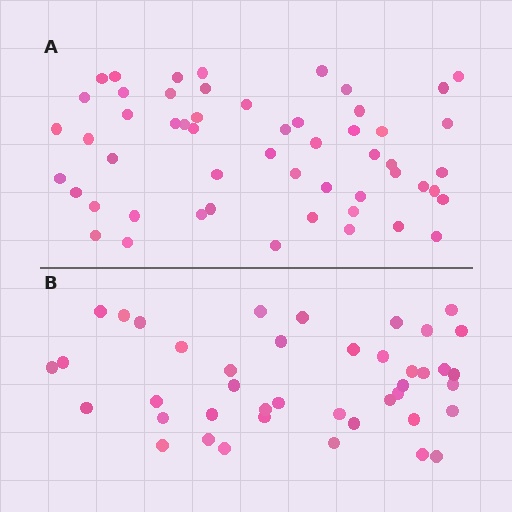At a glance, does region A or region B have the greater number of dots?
Region A (the top region) has more dots.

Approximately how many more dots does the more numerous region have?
Region A has roughly 12 or so more dots than region B.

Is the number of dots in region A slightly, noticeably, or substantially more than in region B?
Region A has noticeably more, but not dramatically so. The ratio is roughly 1.3 to 1.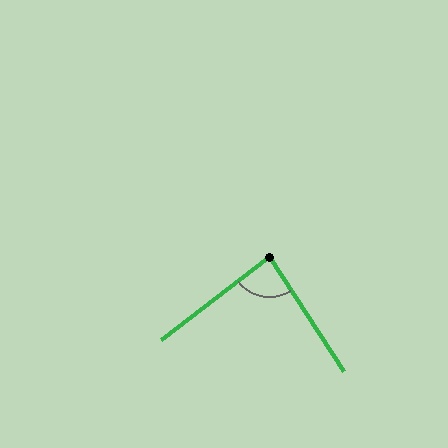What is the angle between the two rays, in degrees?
Approximately 85 degrees.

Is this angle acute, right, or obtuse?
It is approximately a right angle.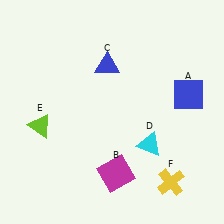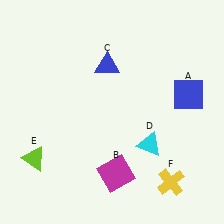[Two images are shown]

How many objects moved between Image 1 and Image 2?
1 object moved between the two images.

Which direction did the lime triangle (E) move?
The lime triangle (E) moved down.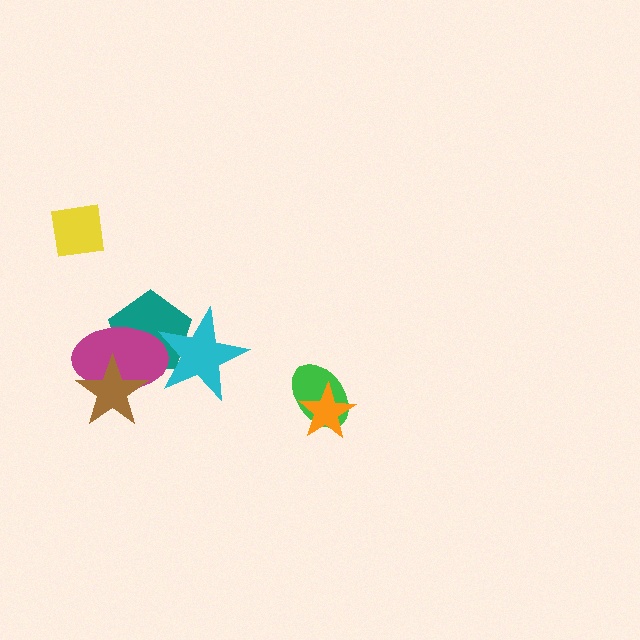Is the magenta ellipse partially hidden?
Yes, it is partially covered by another shape.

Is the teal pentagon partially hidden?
Yes, it is partially covered by another shape.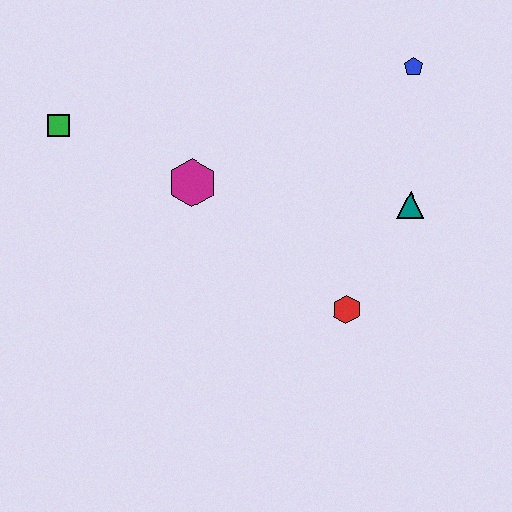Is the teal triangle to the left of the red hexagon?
No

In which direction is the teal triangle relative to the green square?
The teal triangle is to the right of the green square.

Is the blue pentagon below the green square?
No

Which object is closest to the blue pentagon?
The teal triangle is closest to the blue pentagon.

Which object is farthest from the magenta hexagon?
The blue pentagon is farthest from the magenta hexagon.